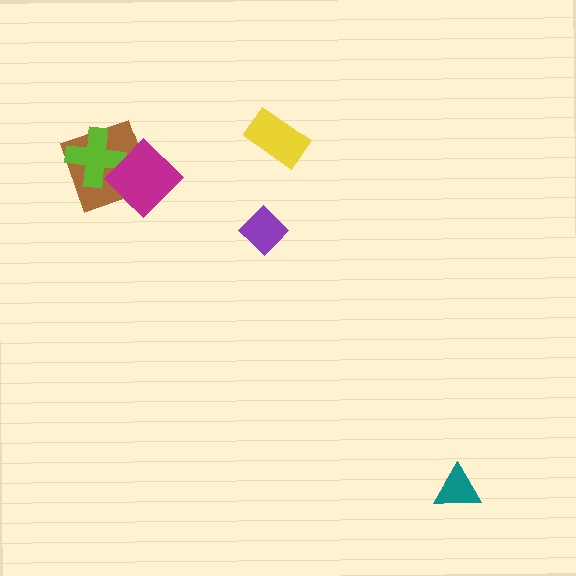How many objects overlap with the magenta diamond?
2 objects overlap with the magenta diamond.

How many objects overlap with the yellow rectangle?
0 objects overlap with the yellow rectangle.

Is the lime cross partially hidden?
Yes, it is partially covered by another shape.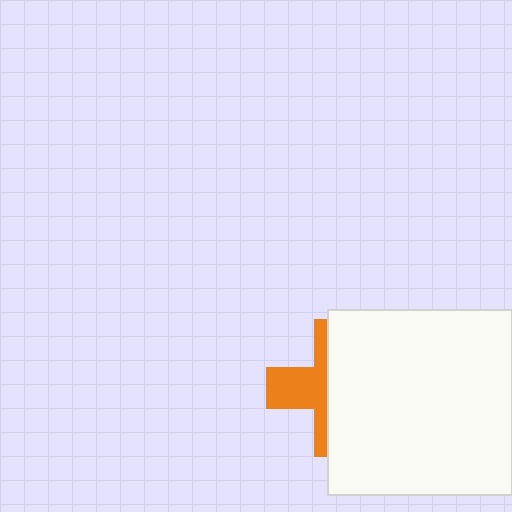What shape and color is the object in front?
The object in front is a white square.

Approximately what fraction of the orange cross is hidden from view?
Roughly 60% of the orange cross is hidden behind the white square.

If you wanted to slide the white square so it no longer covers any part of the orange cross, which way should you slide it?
Slide it right — that is the most direct way to separate the two shapes.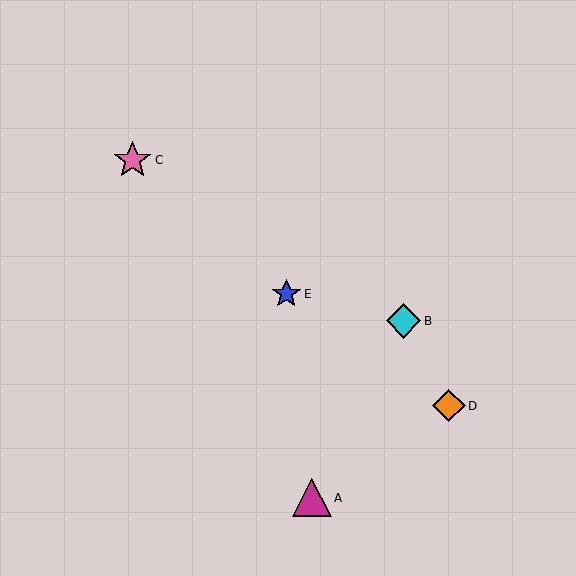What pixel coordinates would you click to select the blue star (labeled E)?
Click at (286, 294) to select the blue star E.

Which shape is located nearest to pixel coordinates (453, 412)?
The orange diamond (labeled D) at (449, 406) is nearest to that location.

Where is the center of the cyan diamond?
The center of the cyan diamond is at (404, 321).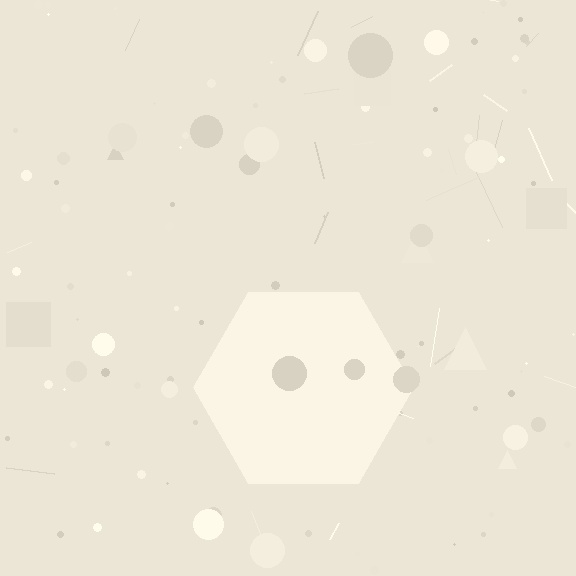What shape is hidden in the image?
A hexagon is hidden in the image.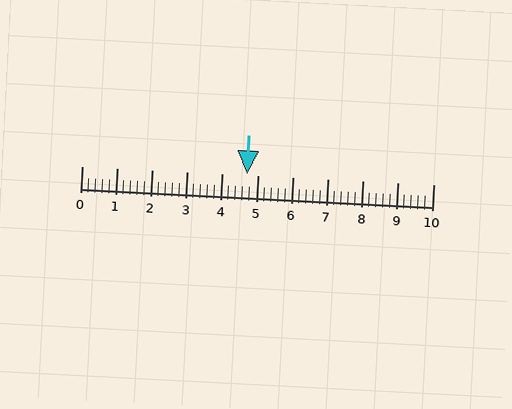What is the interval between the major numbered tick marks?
The major tick marks are spaced 1 units apart.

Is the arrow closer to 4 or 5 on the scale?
The arrow is closer to 5.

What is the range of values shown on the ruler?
The ruler shows values from 0 to 10.